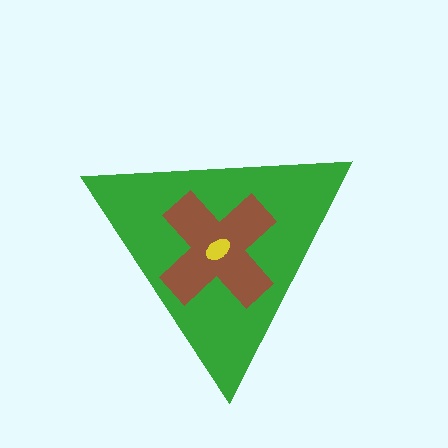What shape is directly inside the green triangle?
The brown cross.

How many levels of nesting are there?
3.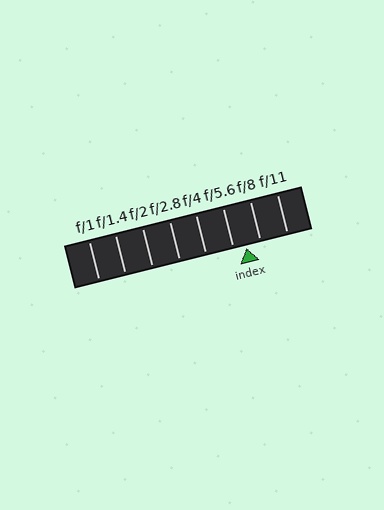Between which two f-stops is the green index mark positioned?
The index mark is between f/5.6 and f/8.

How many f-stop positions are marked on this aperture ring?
There are 8 f-stop positions marked.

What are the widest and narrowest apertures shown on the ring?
The widest aperture shown is f/1 and the narrowest is f/11.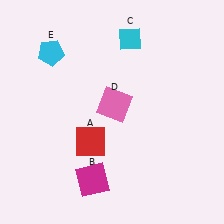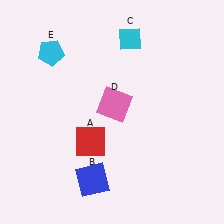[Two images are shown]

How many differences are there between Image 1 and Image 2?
There is 1 difference between the two images.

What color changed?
The square (B) changed from magenta in Image 1 to blue in Image 2.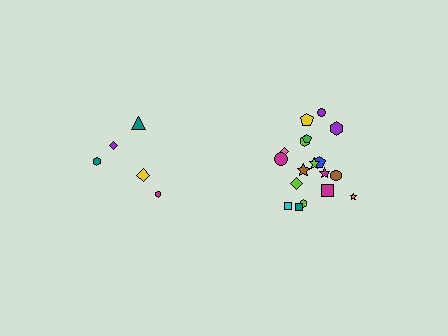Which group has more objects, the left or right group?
The right group.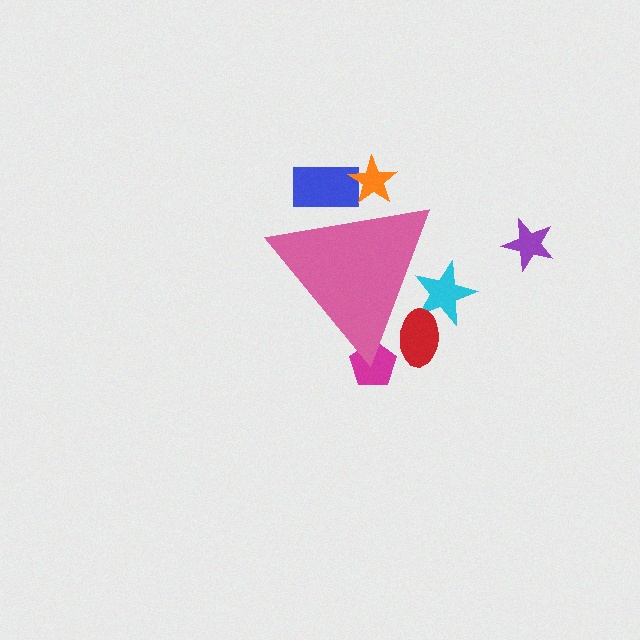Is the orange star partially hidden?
Yes, the orange star is partially hidden behind the pink triangle.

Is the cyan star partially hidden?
Yes, the cyan star is partially hidden behind the pink triangle.